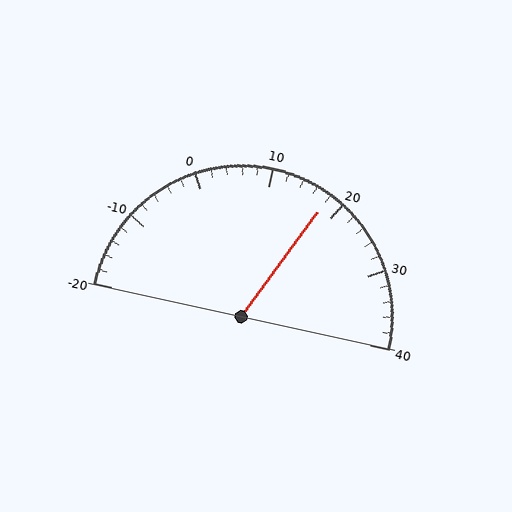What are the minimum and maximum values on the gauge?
The gauge ranges from -20 to 40.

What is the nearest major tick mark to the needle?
The nearest major tick mark is 20.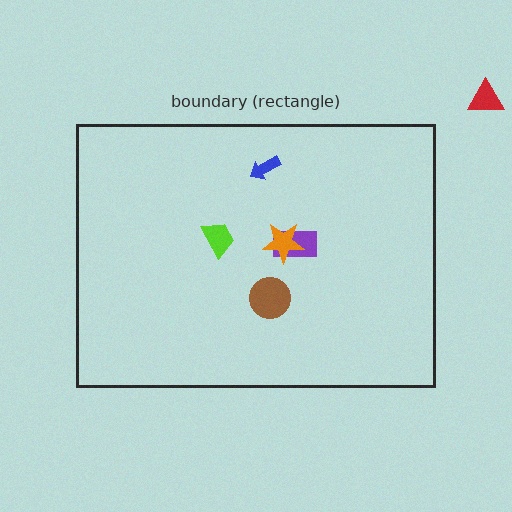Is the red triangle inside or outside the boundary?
Outside.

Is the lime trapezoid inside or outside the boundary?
Inside.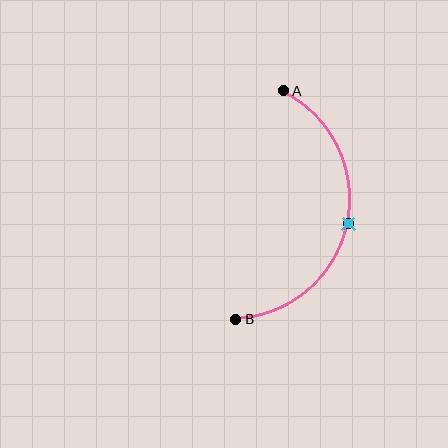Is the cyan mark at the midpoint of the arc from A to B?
Yes. The cyan mark lies on the arc at equal arc-length from both A and B — it is the arc midpoint.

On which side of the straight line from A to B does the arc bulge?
The arc bulges to the right of the straight line connecting A and B.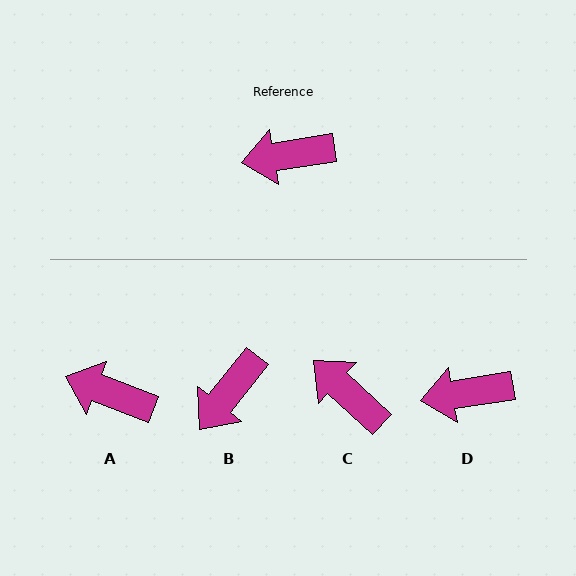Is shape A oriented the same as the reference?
No, it is off by about 30 degrees.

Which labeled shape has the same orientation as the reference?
D.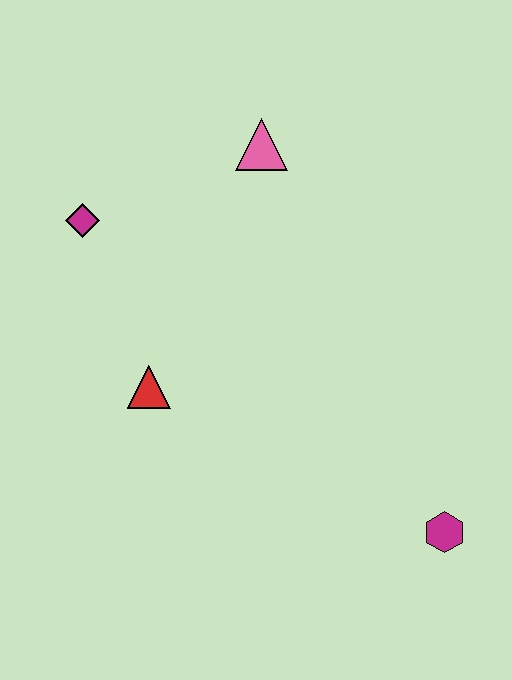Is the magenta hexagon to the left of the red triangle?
No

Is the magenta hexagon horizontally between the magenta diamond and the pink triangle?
No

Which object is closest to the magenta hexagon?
The red triangle is closest to the magenta hexagon.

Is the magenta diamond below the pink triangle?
Yes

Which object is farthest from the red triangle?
The magenta hexagon is farthest from the red triangle.